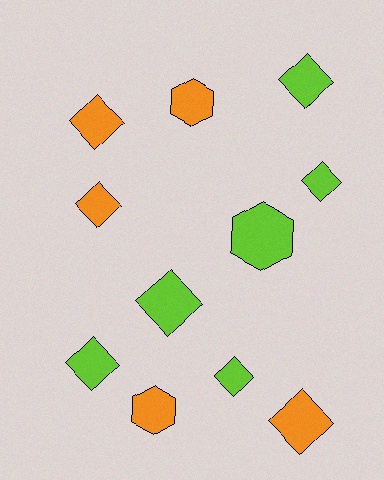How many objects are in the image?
There are 11 objects.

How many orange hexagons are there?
There are 2 orange hexagons.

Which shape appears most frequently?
Diamond, with 8 objects.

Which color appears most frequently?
Lime, with 6 objects.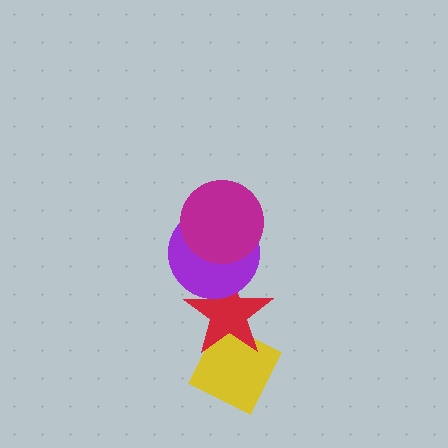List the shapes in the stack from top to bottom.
From top to bottom: the magenta circle, the purple circle, the red star, the yellow diamond.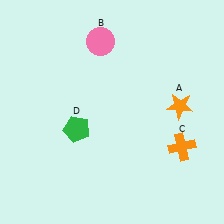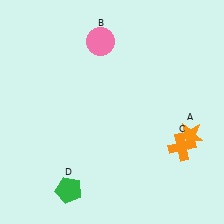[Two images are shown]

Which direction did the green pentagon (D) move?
The green pentagon (D) moved down.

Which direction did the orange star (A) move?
The orange star (A) moved down.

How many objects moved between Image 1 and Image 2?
2 objects moved between the two images.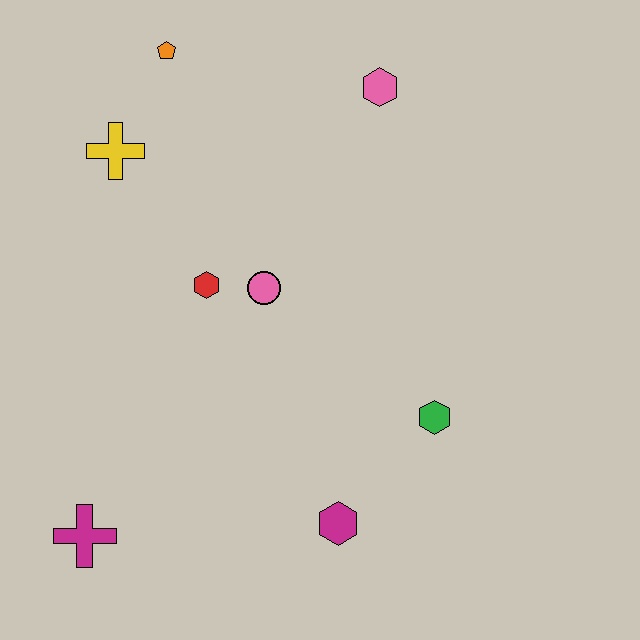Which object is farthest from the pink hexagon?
The magenta cross is farthest from the pink hexagon.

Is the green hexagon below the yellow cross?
Yes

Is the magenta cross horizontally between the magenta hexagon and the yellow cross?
No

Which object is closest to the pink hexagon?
The orange pentagon is closest to the pink hexagon.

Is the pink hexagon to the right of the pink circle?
Yes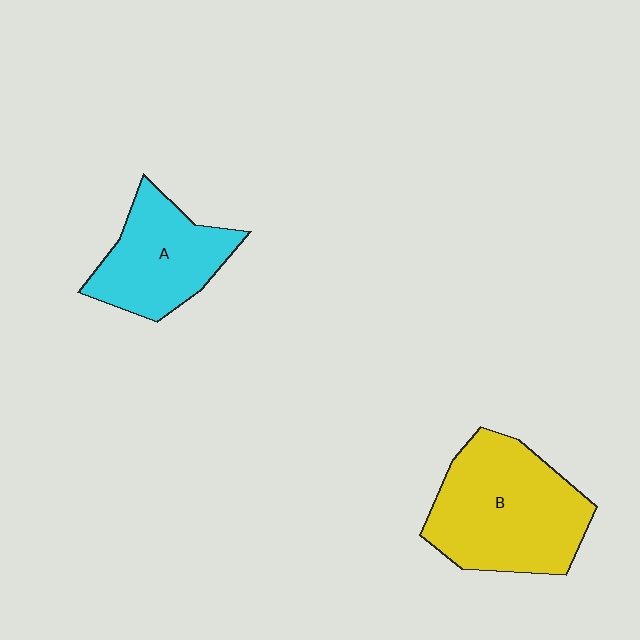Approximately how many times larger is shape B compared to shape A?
Approximately 1.5 times.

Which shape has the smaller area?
Shape A (cyan).